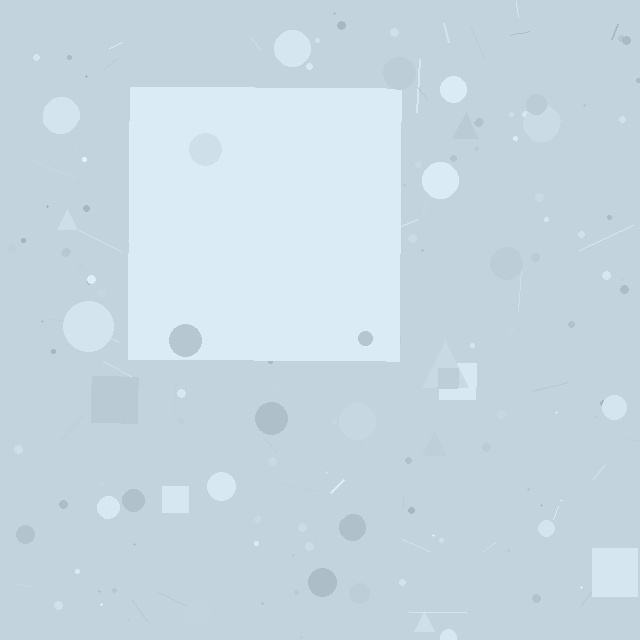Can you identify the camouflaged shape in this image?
The camouflaged shape is a square.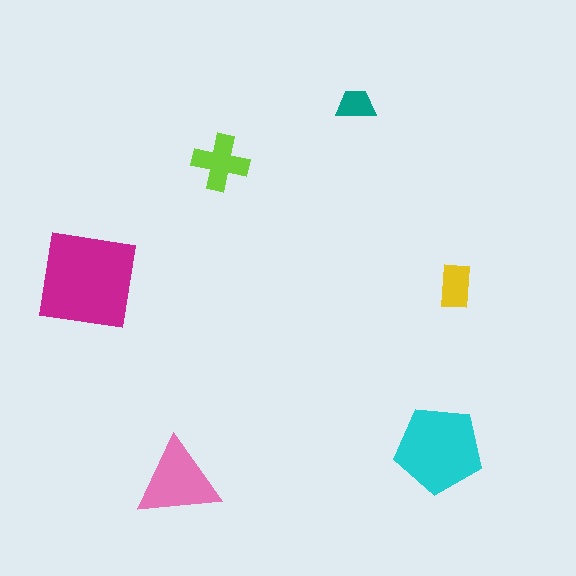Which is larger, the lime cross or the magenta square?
The magenta square.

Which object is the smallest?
The teal trapezoid.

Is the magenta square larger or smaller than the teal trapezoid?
Larger.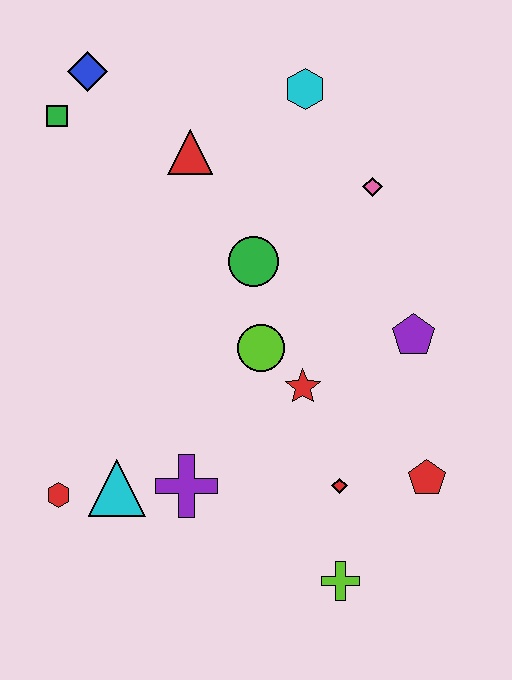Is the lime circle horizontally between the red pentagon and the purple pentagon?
No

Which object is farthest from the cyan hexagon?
The lime cross is farthest from the cyan hexagon.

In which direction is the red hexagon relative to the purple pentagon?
The red hexagon is to the left of the purple pentagon.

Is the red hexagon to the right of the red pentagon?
No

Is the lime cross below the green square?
Yes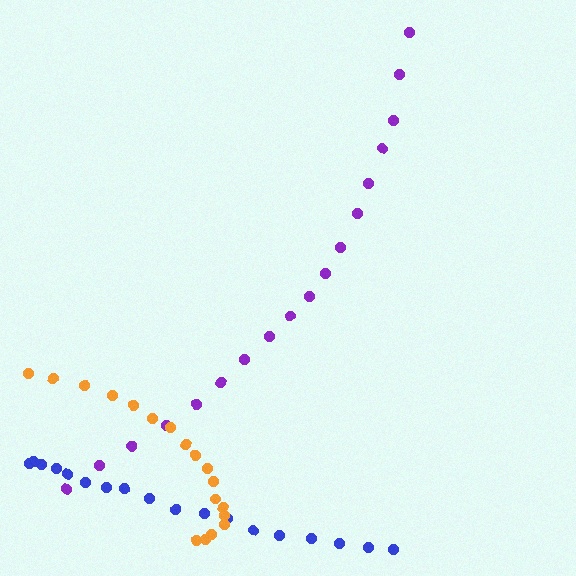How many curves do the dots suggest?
There are 3 distinct paths.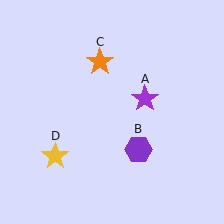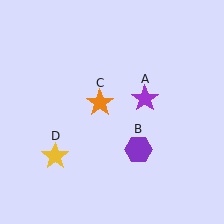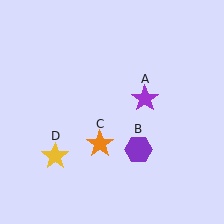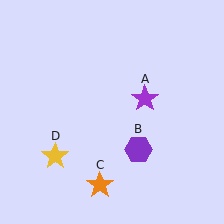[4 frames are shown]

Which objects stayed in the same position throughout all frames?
Purple star (object A) and purple hexagon (object B) and yellow star (object D) remained stationary.